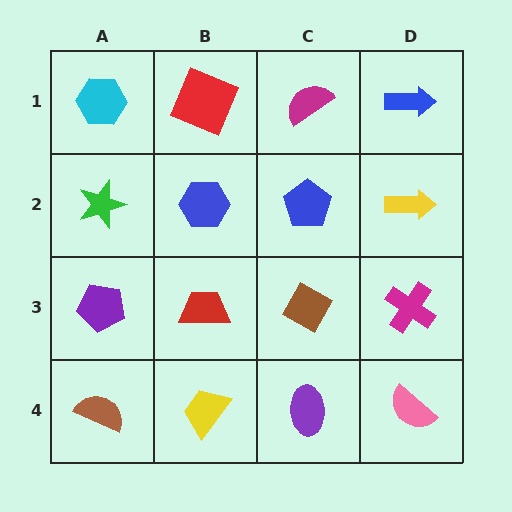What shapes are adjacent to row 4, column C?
A brown diamond (row 3, column C), a yellow trapezoid (row 4, column B), a pink semicircle (row 4, column D).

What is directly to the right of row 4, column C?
A pink semicircle.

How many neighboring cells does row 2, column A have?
3.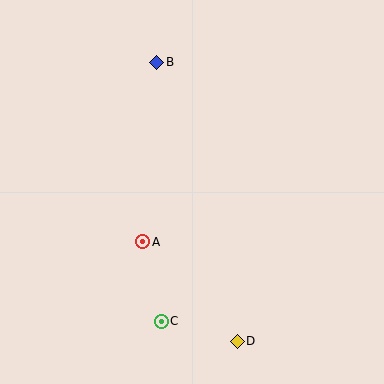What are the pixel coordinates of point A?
Point A is at (143, 242).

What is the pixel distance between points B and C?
The distance between B and C is 259 pixels.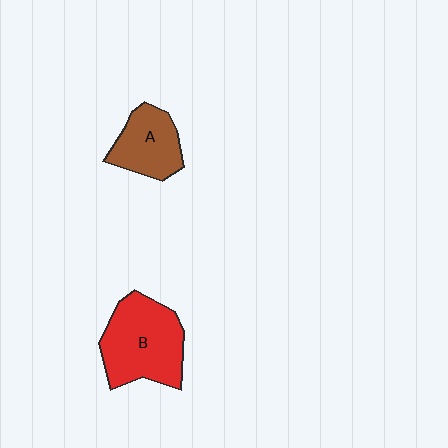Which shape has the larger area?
Shape B (red).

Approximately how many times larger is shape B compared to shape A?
Approximately 1.6 times.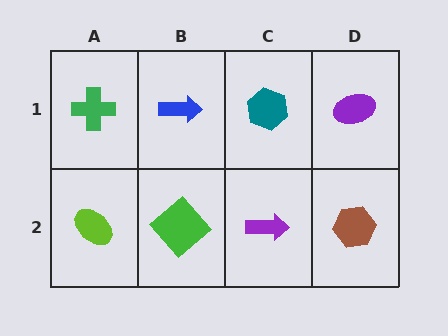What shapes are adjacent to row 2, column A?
A green cross (row 1, column A), a green diamond (row 2, column B).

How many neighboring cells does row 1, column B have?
3.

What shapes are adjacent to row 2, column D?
A purple ellipse (row 1, column D), a purple arrow (row 2, column C).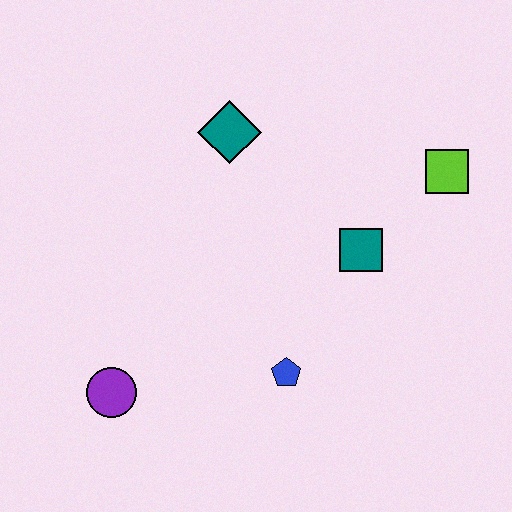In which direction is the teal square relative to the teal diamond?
The teal square is to the right of the teal diamond.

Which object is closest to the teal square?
The lime square is closest to the teal square.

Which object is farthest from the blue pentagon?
The lime square is farthest from the blue pentagon.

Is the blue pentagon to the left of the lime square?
Yes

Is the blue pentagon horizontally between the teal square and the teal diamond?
Yes